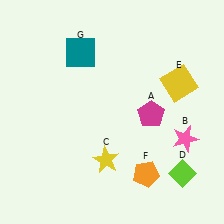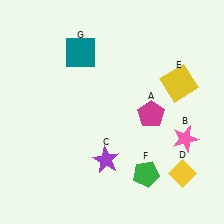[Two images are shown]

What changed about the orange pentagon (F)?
In Image 1, F is orange. In Image 2, it changed to green.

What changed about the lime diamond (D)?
In Image 1, D is lime. In Image 2, it changed to yellow.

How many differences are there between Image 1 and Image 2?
There are 3 differences between the two images.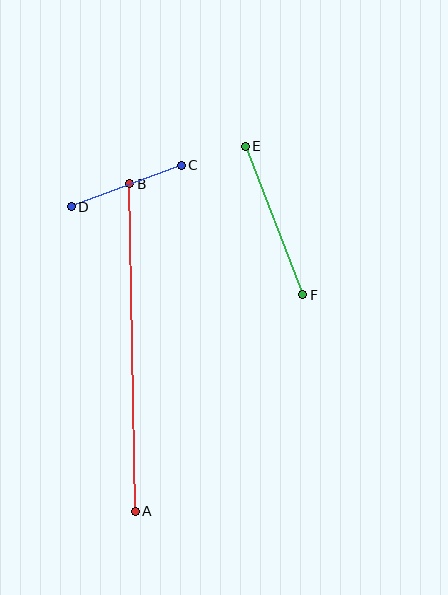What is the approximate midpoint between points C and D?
The midpoint is at approximately (126, 186) pixels.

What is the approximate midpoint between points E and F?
The midpoint is at approximately (274, 220) pixels.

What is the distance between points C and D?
The distance is approximately 118 pixels.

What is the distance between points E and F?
The distance is approximately 160 pixels.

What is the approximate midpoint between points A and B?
The midpoint is at approximately (133, 347) pixels.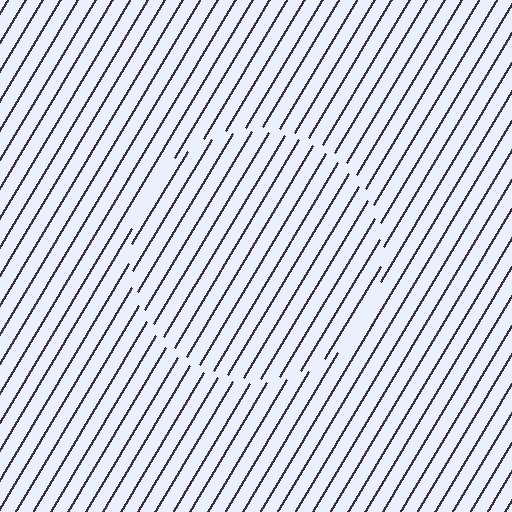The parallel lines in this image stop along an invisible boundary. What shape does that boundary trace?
An illusory circle. The interior of the shape contains the same grating, shifted by half a period — the contour is defined by the phase discontinuity where line-ends from the inner and outer gratings abut.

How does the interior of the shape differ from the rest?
The interior of the shape contains the same grating, shifted by half a period — the contour is defined by the phase discontinuity where line-ends from the inner and outer gratings abut.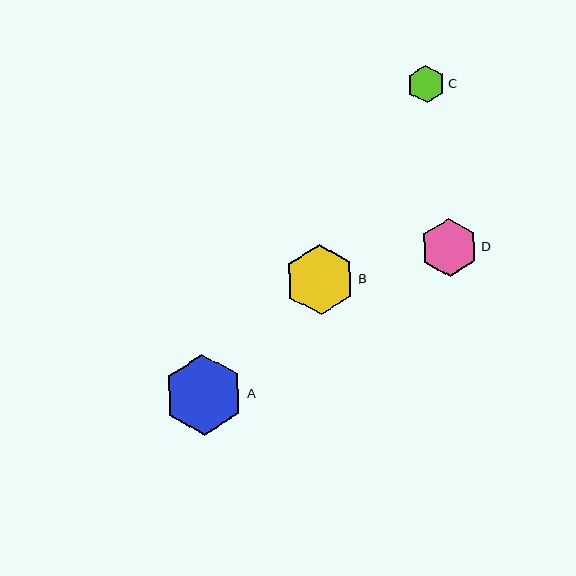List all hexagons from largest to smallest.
From largest to smallest: A, B, D, C.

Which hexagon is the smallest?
Hexagon C is the smallest with a size of approximately 38 pixels.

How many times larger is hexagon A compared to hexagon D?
Hexagon A is approximately 1.4 times the size of hexagon D.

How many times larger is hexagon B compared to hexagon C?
Hexagon B is approximately 1.8 times the size of hexagon C.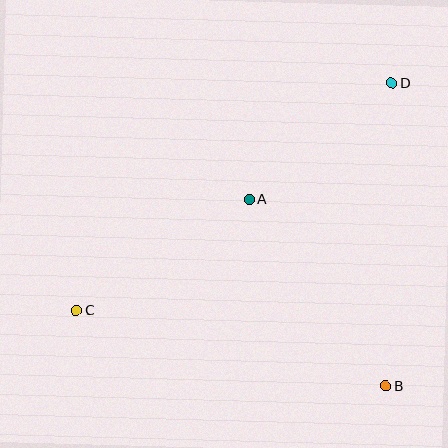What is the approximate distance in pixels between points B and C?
The distance between B and C is approximately 318 pixels.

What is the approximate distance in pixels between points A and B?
The distance between A and B is approximately 231 pixels.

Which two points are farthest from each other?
Points C and D are farthest from each other.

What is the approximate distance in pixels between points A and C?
The distance between A and C is approximately 206 pixels.